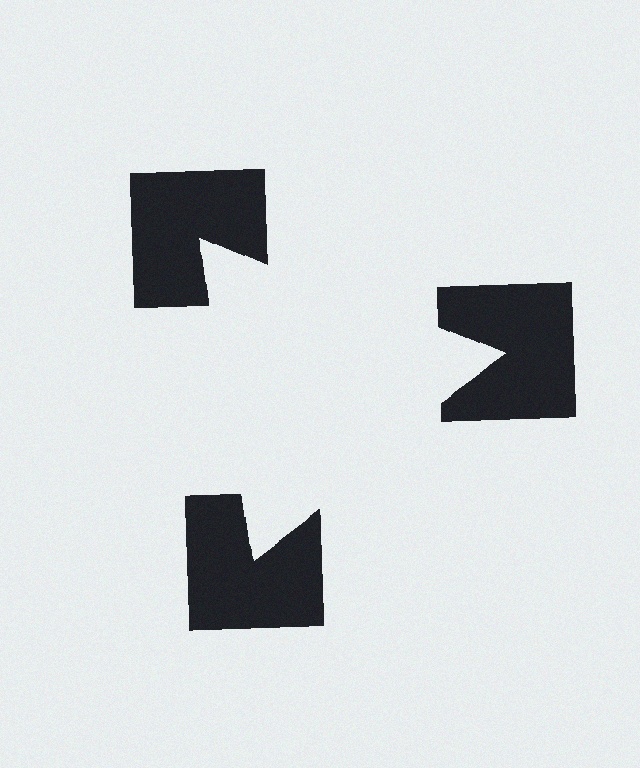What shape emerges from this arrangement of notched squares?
An illusory triangle — its edges are inferred from the aligned wedge cuts in the notched squares, not physically drawn.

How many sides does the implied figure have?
3 sides.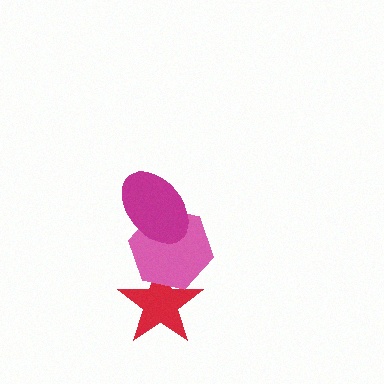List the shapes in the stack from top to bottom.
From top to bottom: the magenta ellipse, the pink hexagon, the red star.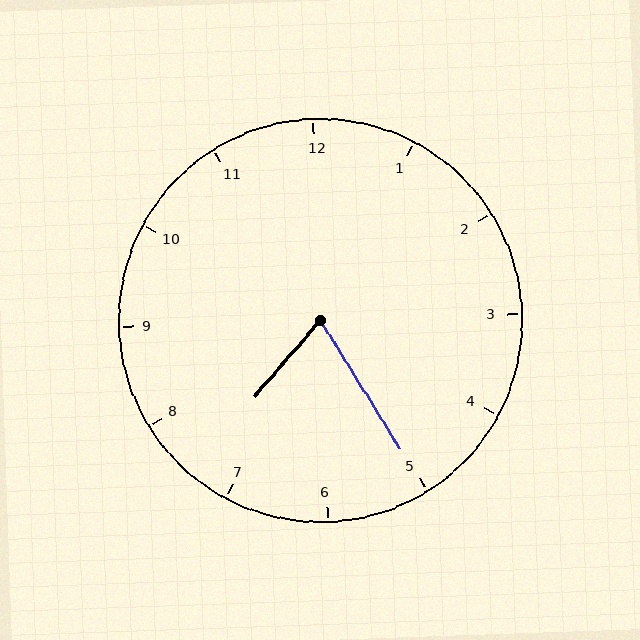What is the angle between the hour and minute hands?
Approximately 72 degrees.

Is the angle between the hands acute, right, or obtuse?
It is acute.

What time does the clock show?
7:25.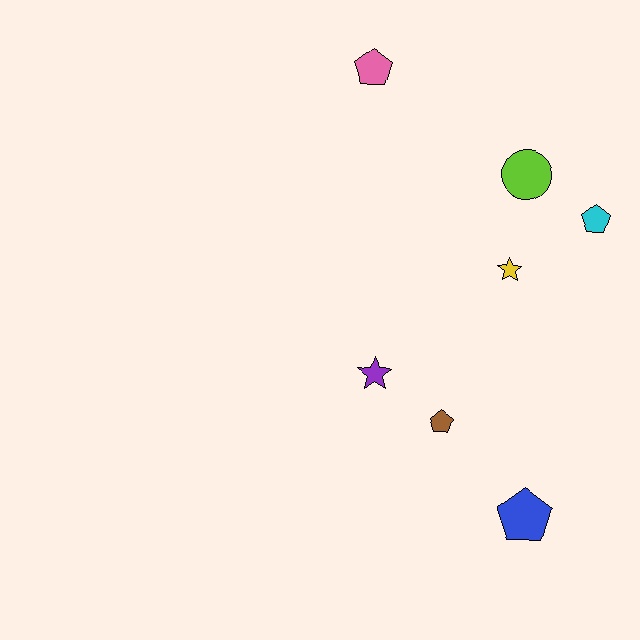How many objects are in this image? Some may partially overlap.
There are 7 objects.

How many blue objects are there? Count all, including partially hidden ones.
There is 1 blue object.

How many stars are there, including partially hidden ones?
There are 2 stars.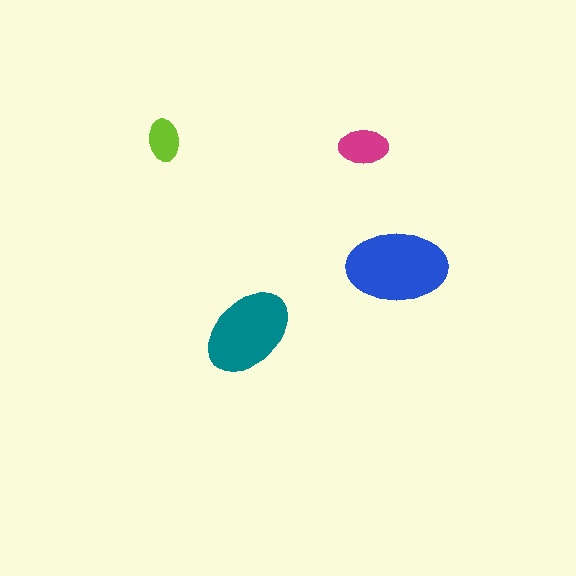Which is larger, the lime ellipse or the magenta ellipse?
The magenta one.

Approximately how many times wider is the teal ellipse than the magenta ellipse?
About 2 times wider.